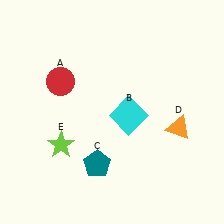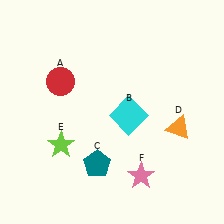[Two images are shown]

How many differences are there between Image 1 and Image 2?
There is 1 difference between the two images.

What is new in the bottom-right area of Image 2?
A pink star (F) was added in the bottom-right area of Image 2.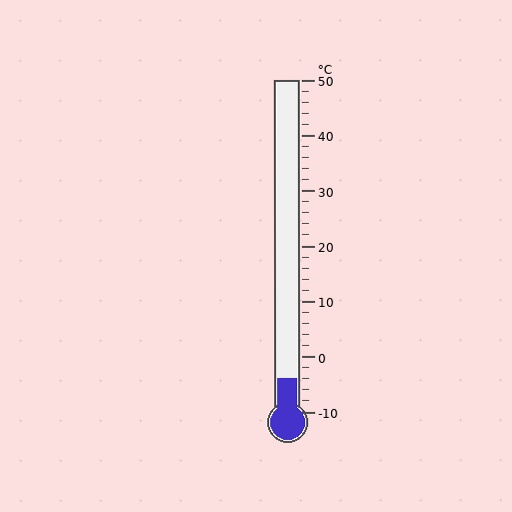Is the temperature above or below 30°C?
The temperature is below 30°C.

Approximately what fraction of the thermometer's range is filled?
The thermometer is filled to approximately 10% of its range.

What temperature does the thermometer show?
The thermometer shows approximately -4°C.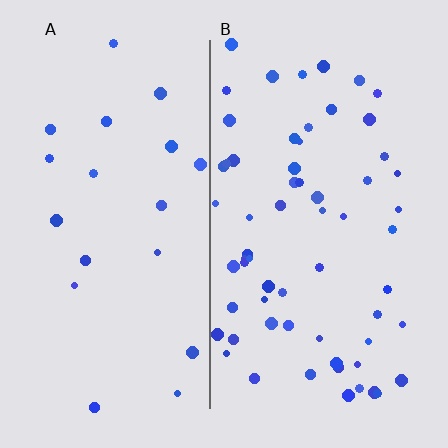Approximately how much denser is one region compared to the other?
Approximately 3.2× — region B over region A.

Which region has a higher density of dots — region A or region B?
B (the right).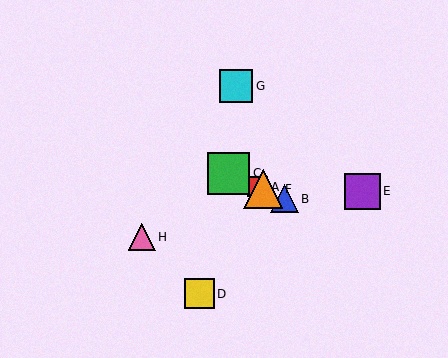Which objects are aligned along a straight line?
Objects A, B, C, F are aligned along a straight line.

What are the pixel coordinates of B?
Object B is at (284, 199).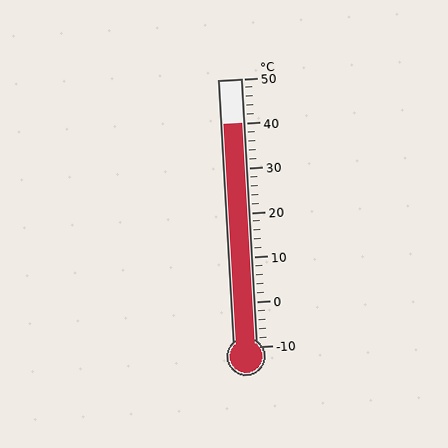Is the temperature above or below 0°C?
The temperature is above 0°C.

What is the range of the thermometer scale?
The thermometer scale ranges from -10°C to 50°C.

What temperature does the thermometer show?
The thermometer shows approximately 40°C.